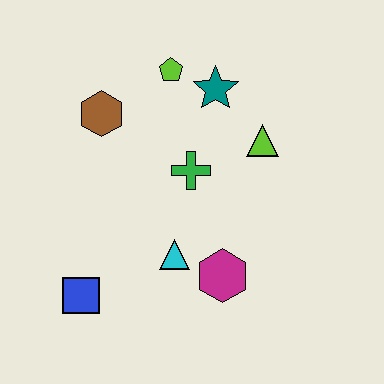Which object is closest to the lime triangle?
The teal star is closest to the lime triangle.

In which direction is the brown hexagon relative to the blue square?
The brown hexagon is above the blue square.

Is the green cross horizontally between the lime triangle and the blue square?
Yes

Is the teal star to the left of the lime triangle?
Yes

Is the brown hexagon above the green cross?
Yes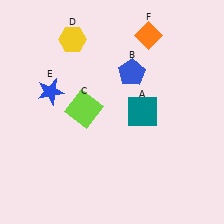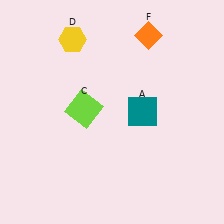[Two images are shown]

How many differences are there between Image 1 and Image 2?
There are 2 differences between the two images.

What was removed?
The blue pentagon (B), the blue star (E) were removed in Image 2.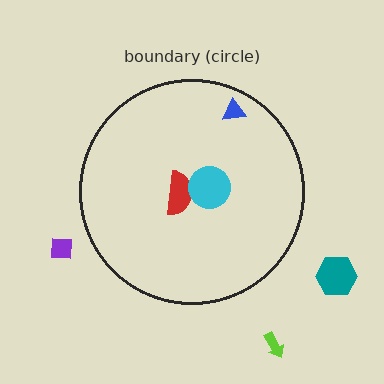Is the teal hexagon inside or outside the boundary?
Outside.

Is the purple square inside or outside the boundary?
Outside.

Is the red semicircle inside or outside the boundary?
Inside.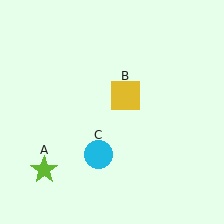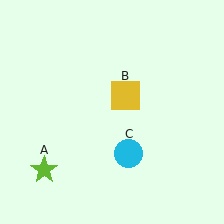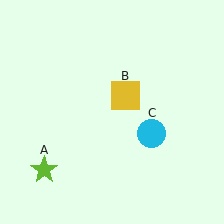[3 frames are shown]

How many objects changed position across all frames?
1 object changed position: cyan circle (object C).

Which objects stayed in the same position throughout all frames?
Lime star (object A) and yellow square (object B) remained stationary.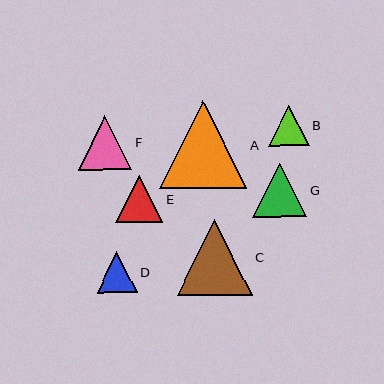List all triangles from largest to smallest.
From largest to smallest: A, C, G, F, E, B, D.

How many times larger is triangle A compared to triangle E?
Triangle A is approximately 1.8 times the size of triangle E.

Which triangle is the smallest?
Triangle D is the smallest with a size of approximately 40 pixels.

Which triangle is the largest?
Triangle A is the largest with a size of approximately 88 pixels.